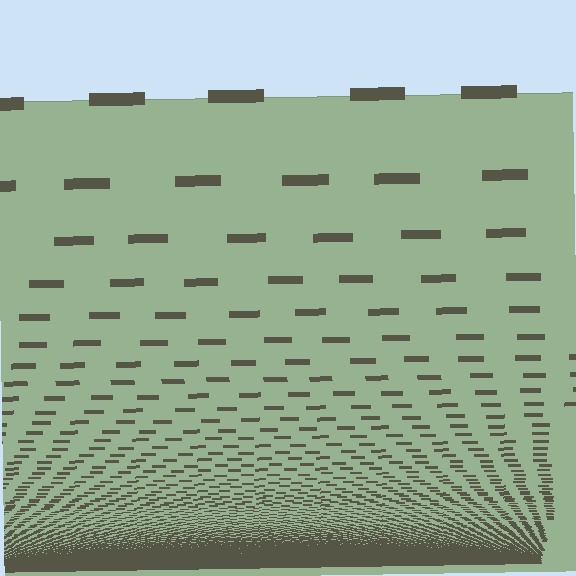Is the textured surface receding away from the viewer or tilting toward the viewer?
The surface appears to tilt toward the viewer. Texture elements get larger and sparser toward the top.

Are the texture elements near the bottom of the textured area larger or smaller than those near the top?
Smaller. The gradient is inverted — elements near the bottom are smaller and denser.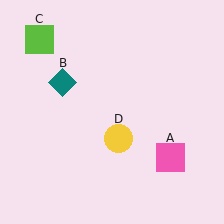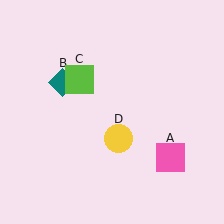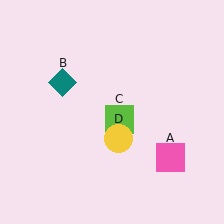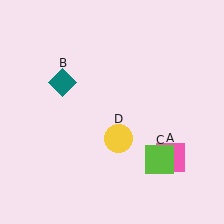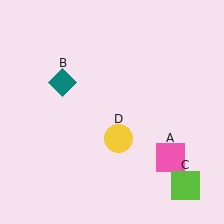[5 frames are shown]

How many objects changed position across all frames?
1 object changed position: lime square (object C).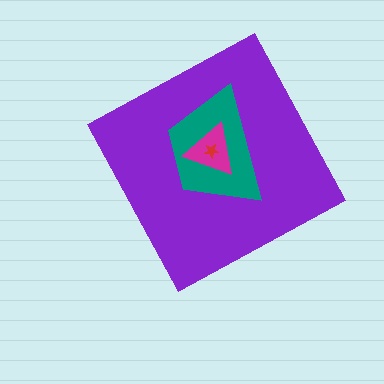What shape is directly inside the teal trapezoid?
The magenta triangle.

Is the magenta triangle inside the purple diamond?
Yes.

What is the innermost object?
The red star.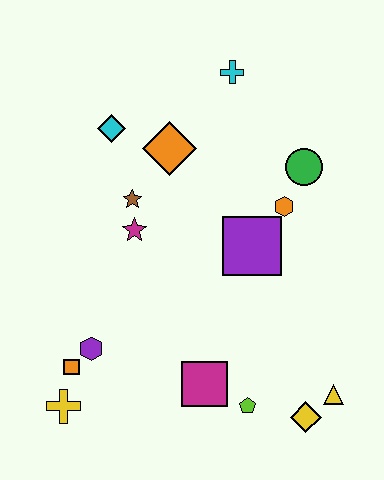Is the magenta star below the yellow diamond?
No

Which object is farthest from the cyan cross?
The yellow cross is farthest from the cyan cross.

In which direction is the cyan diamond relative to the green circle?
The cyan diamond is to the left of the green circle.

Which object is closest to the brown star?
The magenta star is closest to the brown star.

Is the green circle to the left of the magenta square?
No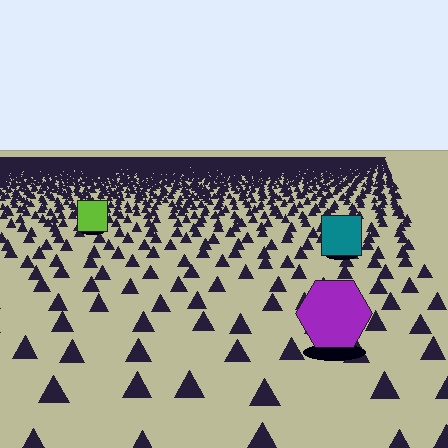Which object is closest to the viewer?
The purple hexagon is closest. The texture marks near it are larger and more spread out.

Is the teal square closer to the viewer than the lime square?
Yes. The teal square is closer — you can tell from the texture gradient: the ground texture is coarser near it.